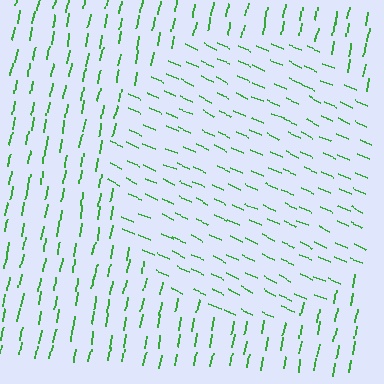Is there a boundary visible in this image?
Yes, there is a texture boundary formed by a change in line orientation.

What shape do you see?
I see a circle.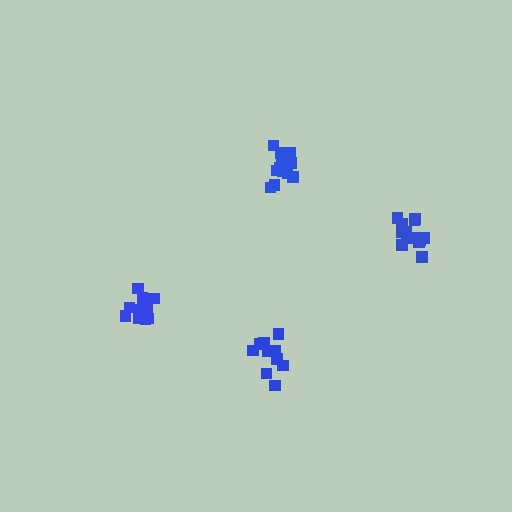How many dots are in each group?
Group 1: 15 dots, Group 2: 15 dots, Group 3: 11 dots, Group 4: 13 dots (54 total).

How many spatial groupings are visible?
There are 4 spatial groupings.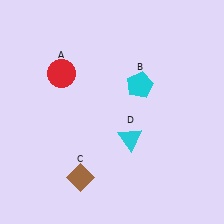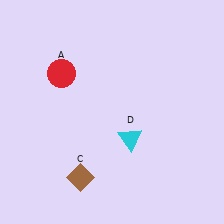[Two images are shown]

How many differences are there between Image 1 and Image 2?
There is 1 difference between the two images.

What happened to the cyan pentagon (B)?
The cyan pentagon (B) was removed in Image 2. It was in the top-right area of Image 1.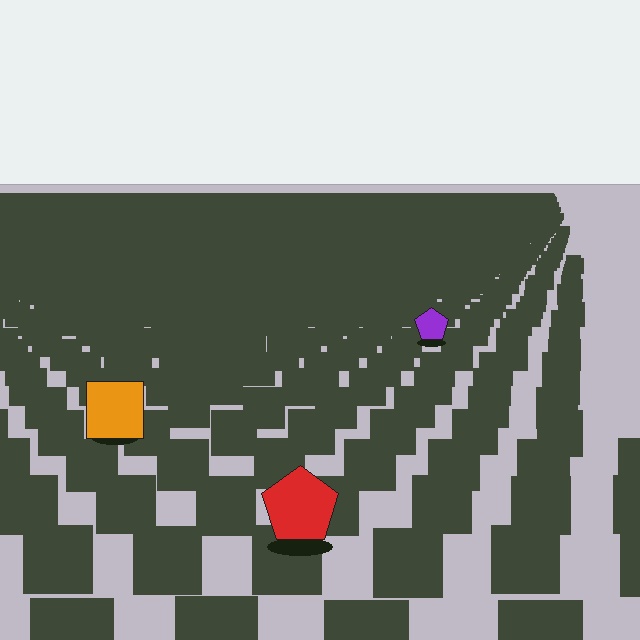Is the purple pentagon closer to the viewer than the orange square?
No. The orange square is closer — you can tell from the texture gradient: the ground texture is coarser near it.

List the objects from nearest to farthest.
From nearest to farthest: the red pentagon, the orange square, the purple pentagon.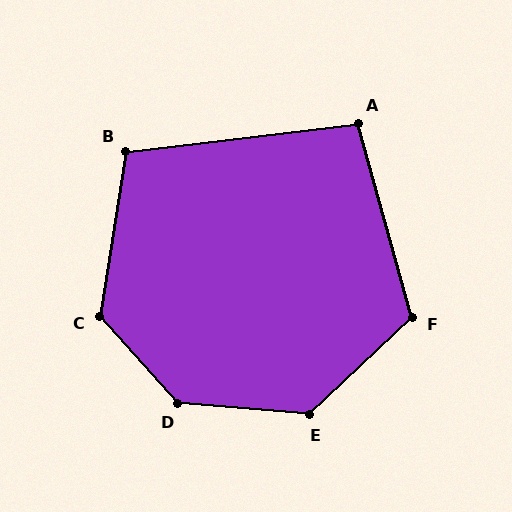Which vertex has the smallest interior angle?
A, at approximately 99 degrees.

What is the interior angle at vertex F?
Approximately 118 degrees (obtuse).